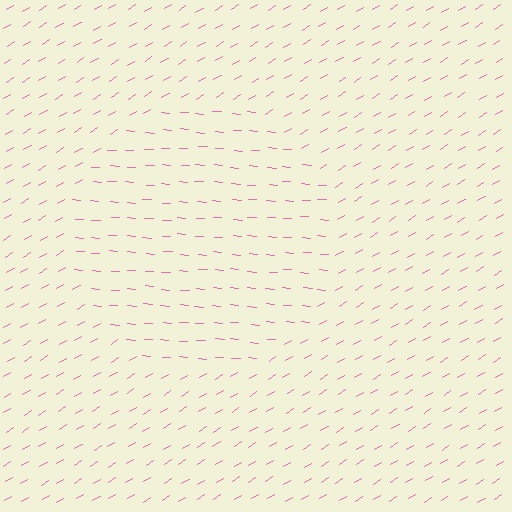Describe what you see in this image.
The image is filled with small pink line segments. A circle region in the image has lines oriented differently from the surrounding lines, creating a visible texture boundary.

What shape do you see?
I see a circle.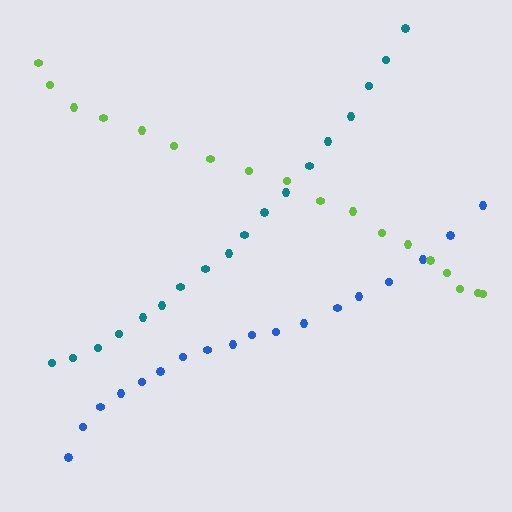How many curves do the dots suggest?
There are 3 distinct paths.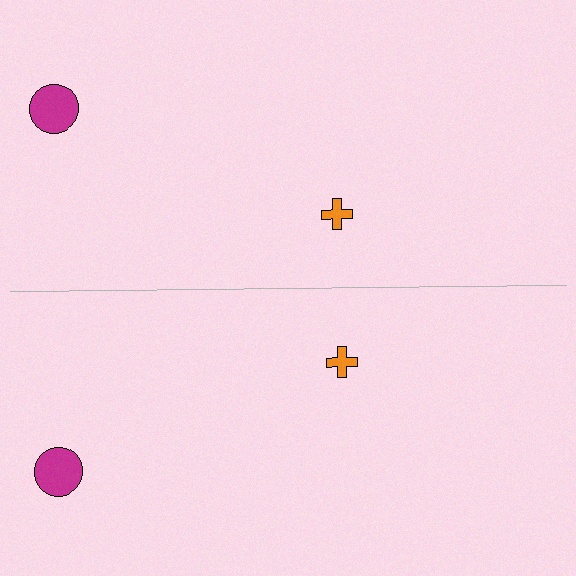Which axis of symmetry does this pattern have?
The pattern has a horizontal axis of symmetry running through the center of the image.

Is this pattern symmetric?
Yes, this pattern has bilateral (reflection) symmetry.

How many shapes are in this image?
There are 4 shapes in this image.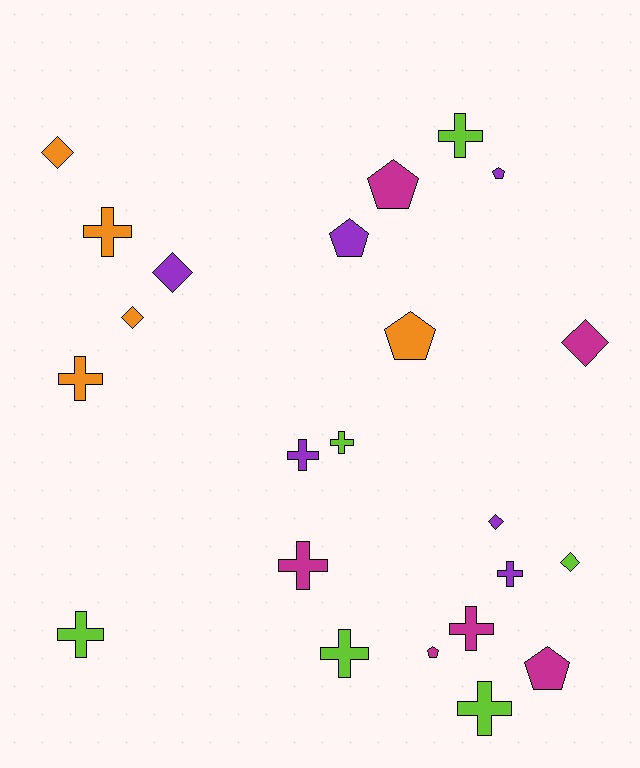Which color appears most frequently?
Magenta, with 6 objects.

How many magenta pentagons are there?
There are 3 magenta pentagons.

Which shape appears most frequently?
Cross, with 11 objects.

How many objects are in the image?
There are 23 objects.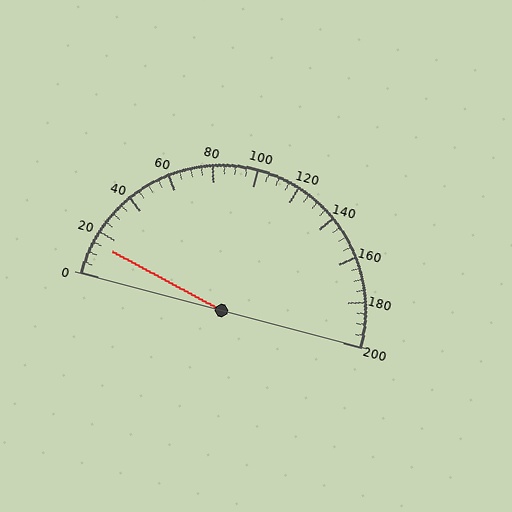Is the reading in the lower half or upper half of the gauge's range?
The reading is in the lower half of the range (0 to 200).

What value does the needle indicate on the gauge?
The needle indicates approximately 15.